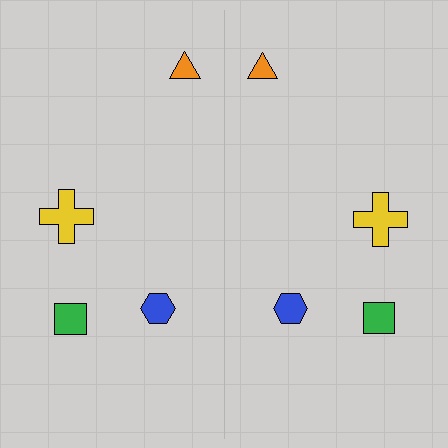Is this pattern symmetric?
Yes, this pattern has bilateral (reflection) symmetry.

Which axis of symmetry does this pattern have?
The pattern has a vertical axis of symmetry running through the center of the image.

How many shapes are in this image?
There are 8 shapes in this image.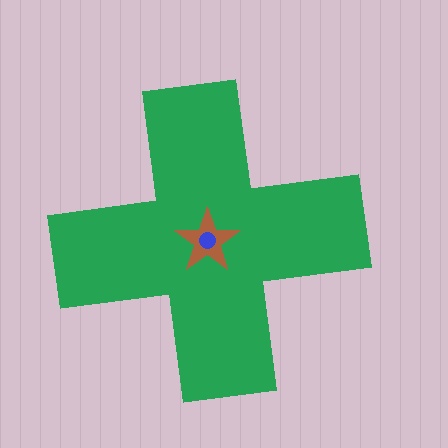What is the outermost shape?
The green cross.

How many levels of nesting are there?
3.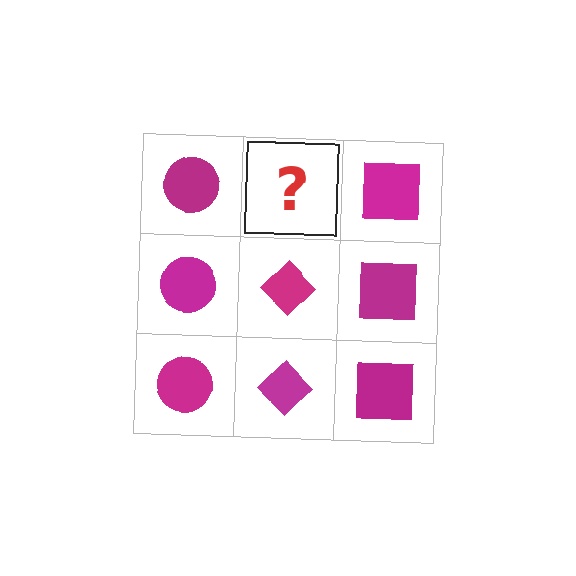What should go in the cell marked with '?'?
The missing cell should contain a magenta diamond.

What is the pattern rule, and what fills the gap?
The rule is that each column has a consistent shape. The gap should be filled with a magenta diamond.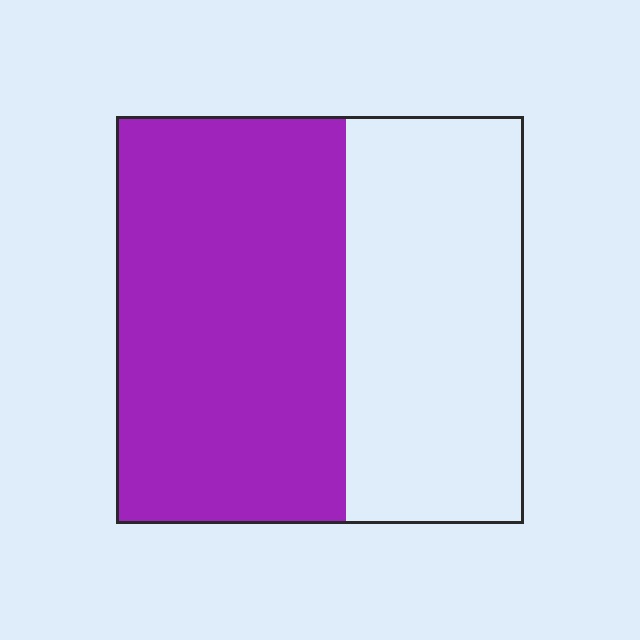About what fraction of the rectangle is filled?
About three fifths (3/5).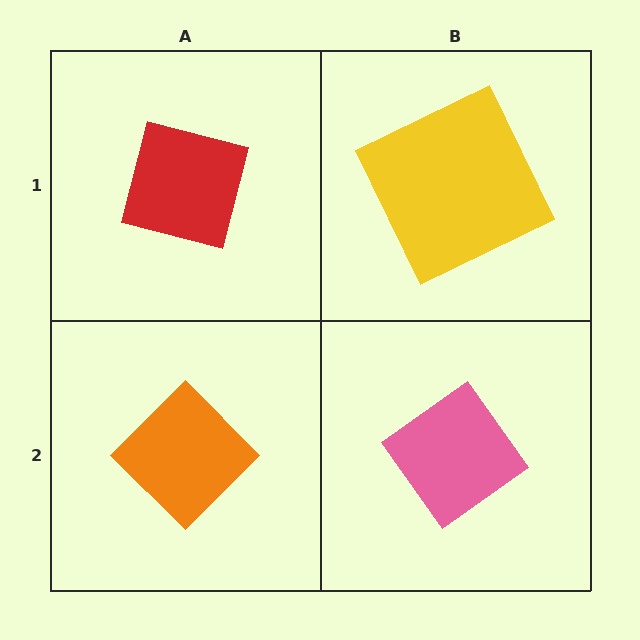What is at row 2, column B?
A pink diamond.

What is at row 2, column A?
An orange diamond.